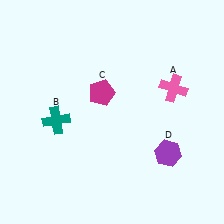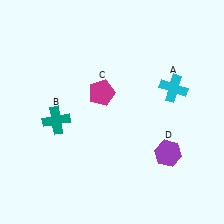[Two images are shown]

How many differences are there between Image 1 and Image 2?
There is 1 difference between the two images.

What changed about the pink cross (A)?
In Image 1, A is pink. In Image 2, it changed to cyan.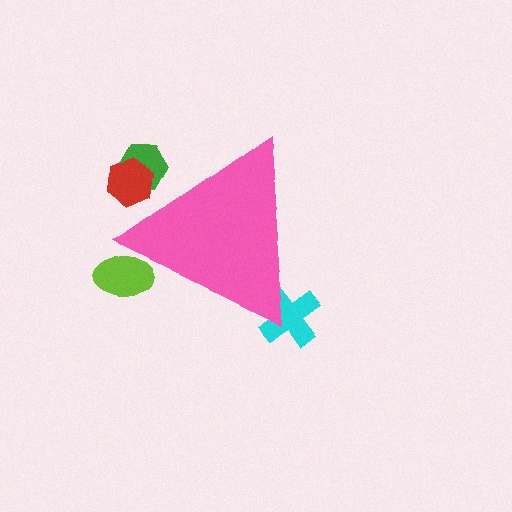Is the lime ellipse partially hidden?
Yes, the lime ellipse is partially hidden behind the pink triangle.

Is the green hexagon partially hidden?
Yes, the green hexagon is partially hidden behind the pink triangle.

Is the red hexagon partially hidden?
Yes, the red hexagon is partially hidden behind the pink triangle.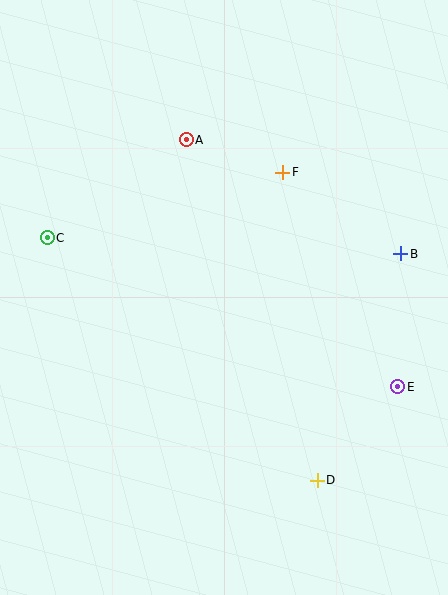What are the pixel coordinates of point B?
Point B is at (401, 254).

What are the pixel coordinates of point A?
Point A is at (186, 140).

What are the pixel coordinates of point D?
Point D is at (317, 480).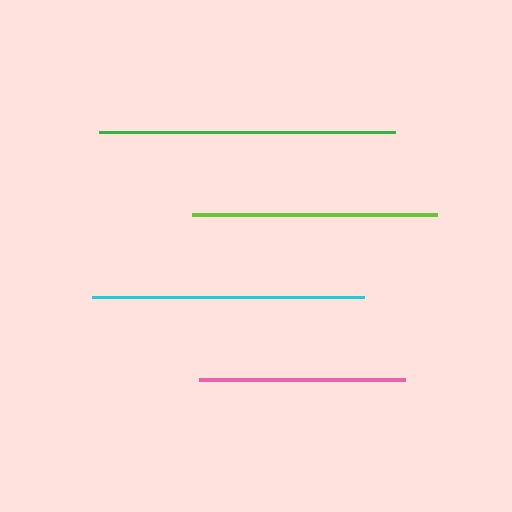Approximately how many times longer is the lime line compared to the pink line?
The lime line is approximately 1.2 times the length of the pink line.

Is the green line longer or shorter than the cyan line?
The green line is longer than the cyan line.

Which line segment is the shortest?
The pink line is the shortest at approximately 206 pixels.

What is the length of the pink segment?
The pink segment is approximately 206 pixels long.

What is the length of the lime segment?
The lime segment is approximately 245 pixels long.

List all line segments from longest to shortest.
From longest to shortest: green, cyan, lime, pink.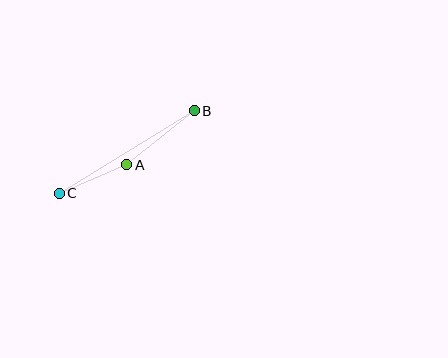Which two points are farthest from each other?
Points B and C are farthest from each other.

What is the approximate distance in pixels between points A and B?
The distance between A and B is approximately 86 pixels.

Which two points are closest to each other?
Points A and C are closest to each other.